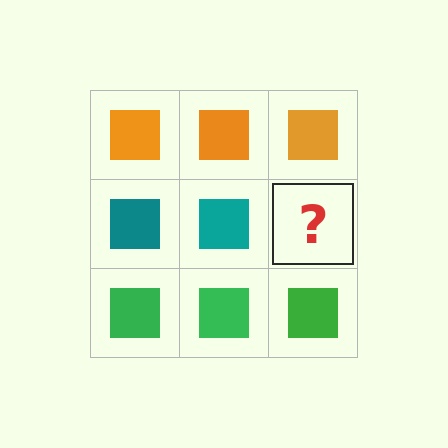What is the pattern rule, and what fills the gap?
The rule is that each row has a consistent color. The gap should be filled with a teal square.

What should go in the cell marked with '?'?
The missing cell should contain a teal square.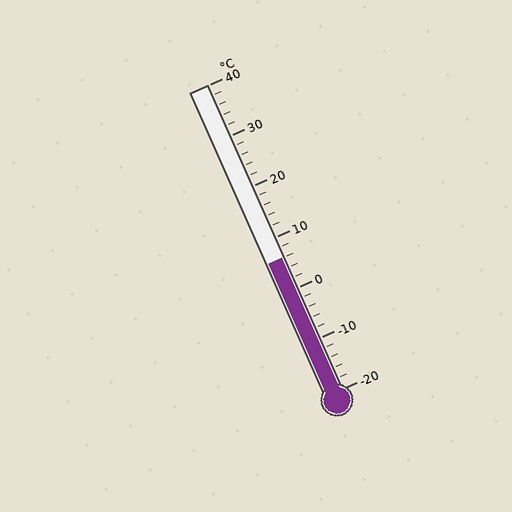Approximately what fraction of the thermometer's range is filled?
The thermometer is filled to approximately 45% of its range.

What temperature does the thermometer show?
The thermometer shows approximately 6°C.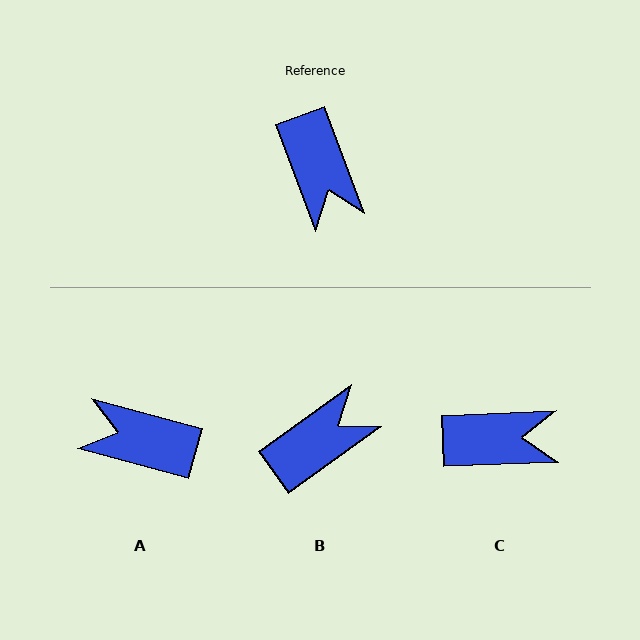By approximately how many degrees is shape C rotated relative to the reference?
Approximately 72 degrees counter-clockwise.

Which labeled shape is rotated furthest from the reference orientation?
A, about 126 degrees away.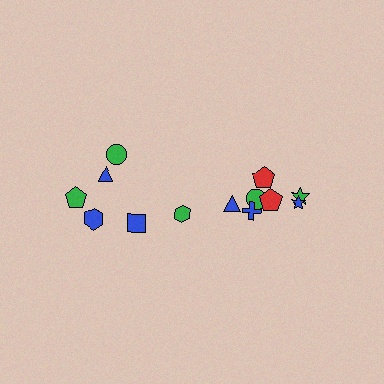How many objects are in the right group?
There are 8 objects.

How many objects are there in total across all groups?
There are 13 objects.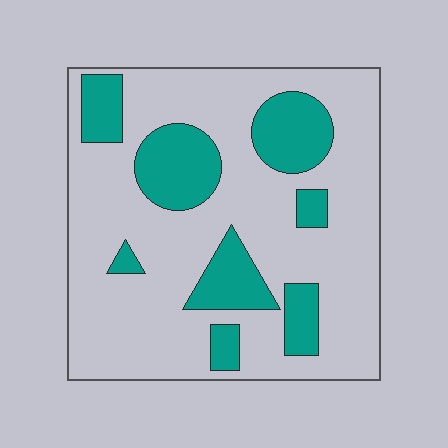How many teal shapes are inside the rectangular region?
8.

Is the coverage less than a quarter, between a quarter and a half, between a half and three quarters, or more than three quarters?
Less than a quarter.